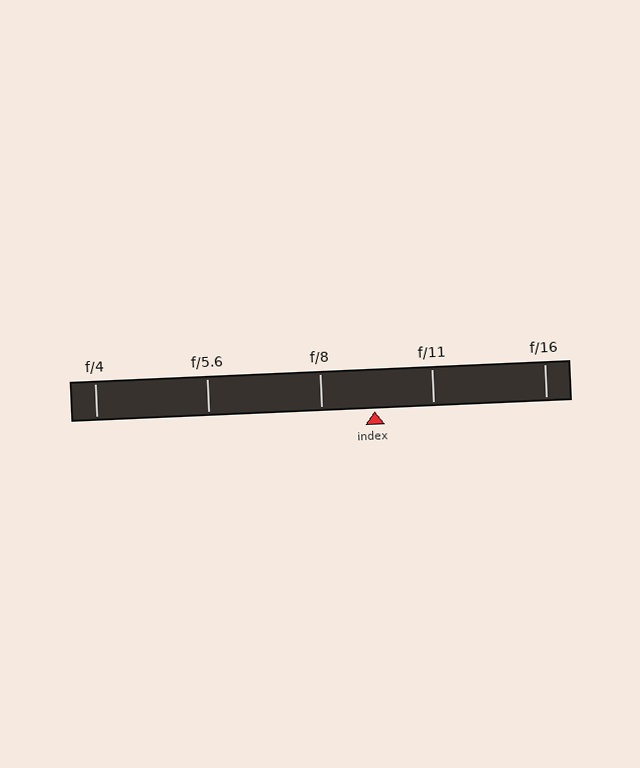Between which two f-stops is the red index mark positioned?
The index mark is between f/8 and f/11.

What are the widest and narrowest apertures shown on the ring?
The widest aperture shown is f/4 and the narrowest is f/16.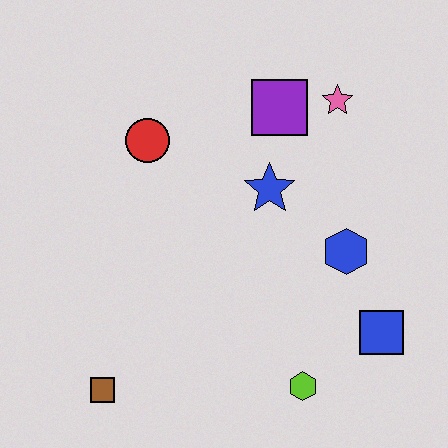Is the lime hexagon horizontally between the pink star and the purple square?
Yes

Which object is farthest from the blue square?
The red circle is farthest from the blue square.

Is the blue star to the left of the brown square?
No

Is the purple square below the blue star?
No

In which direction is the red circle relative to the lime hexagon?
The red circle is above the lime hexagon.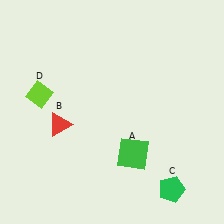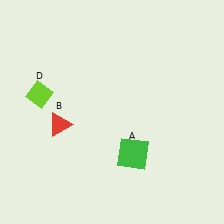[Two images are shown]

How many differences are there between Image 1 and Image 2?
There is 1 difference between the two images.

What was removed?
The green pentagon (C) was removed in Image 2.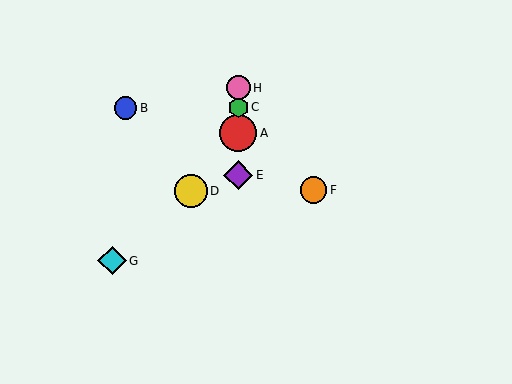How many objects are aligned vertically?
4 objects (A, C, E, H) are aligned vertically.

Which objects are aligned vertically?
Objects A, C, E, H are aligned vertically.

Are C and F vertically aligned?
No, C is at x≈238 and F is at x≈314.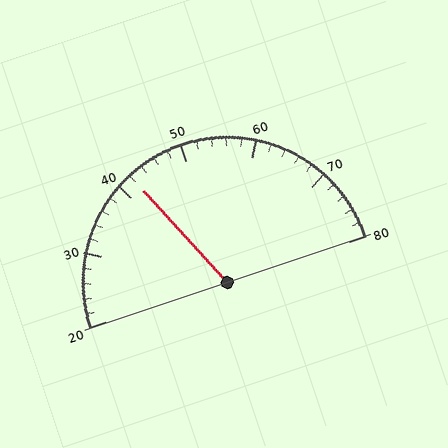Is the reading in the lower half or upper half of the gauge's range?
The reading is in the lower half of the range (20 to 80).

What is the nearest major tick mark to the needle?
The nearest major tick mark is 40.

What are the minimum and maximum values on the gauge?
The gauge ranges from 20 to 80.